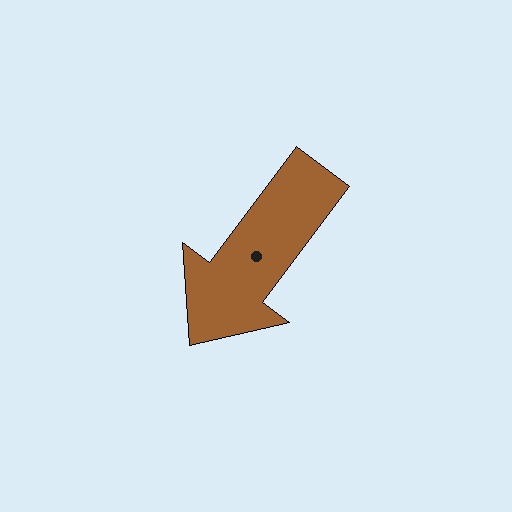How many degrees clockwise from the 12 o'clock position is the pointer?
Approximately 217 degrees.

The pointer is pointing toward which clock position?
Roughly 7 o'clock.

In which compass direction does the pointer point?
Southwest.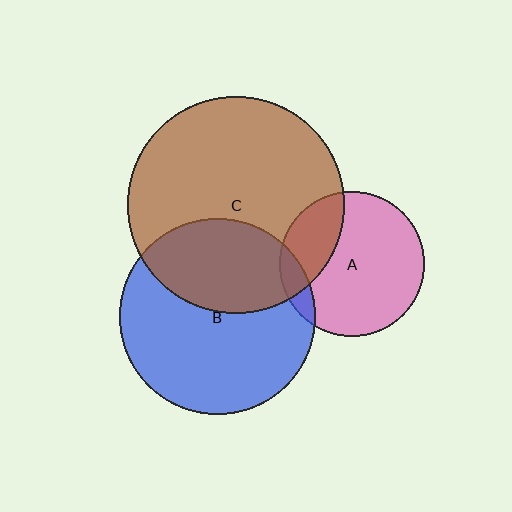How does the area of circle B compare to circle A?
Approximately 1.8 times.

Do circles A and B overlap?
Yes.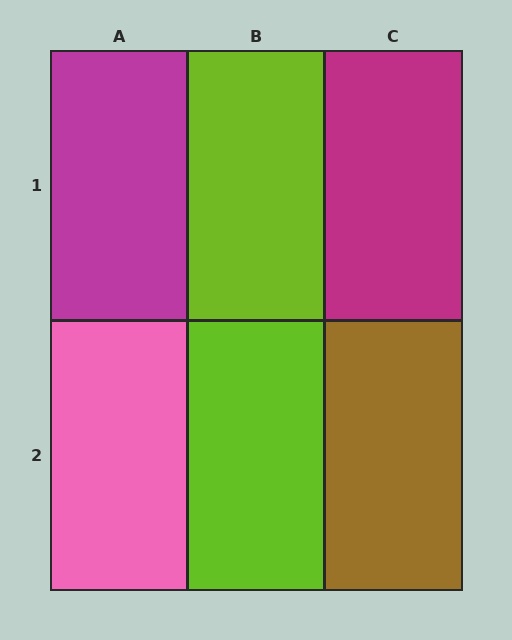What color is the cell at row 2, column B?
Lime.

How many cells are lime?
2 cells are lime.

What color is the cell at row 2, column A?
Pink.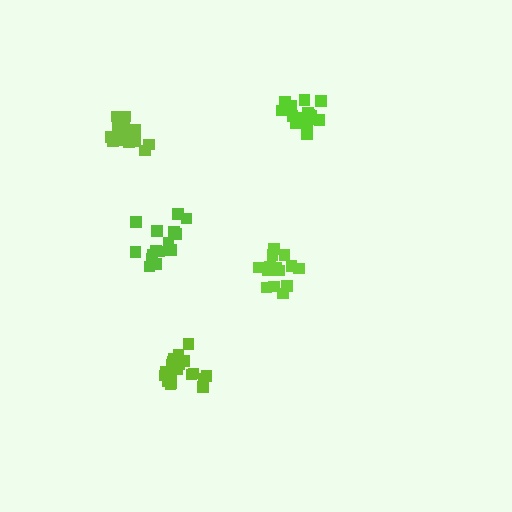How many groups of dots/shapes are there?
There are 5 groups.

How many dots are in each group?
Group 1: 17 dots, Group 2: 15 dots, Group 3: 15 dots, Group 4: 20 dots, Group 5: 16 dots (83 total).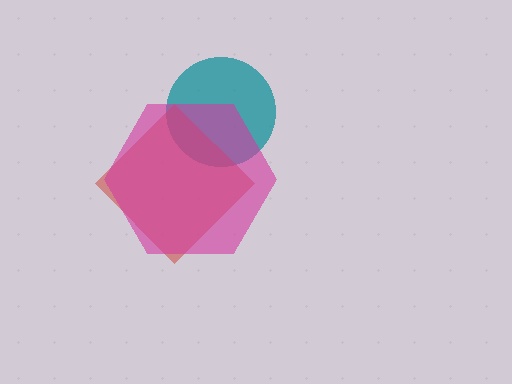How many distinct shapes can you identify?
There are 3 distinct shapes: a teal circle, a red diamond, a magenta hexagon.